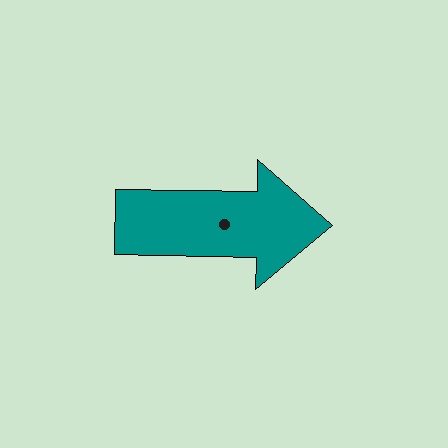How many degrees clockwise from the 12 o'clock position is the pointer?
Approximately 91 degrees.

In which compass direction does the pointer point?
East.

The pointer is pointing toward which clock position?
Roughly 3 o'clock.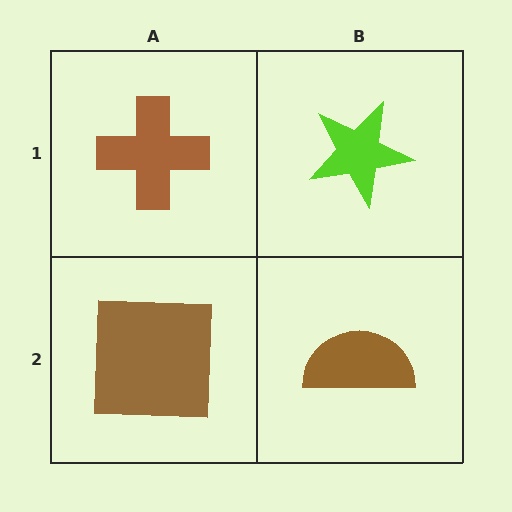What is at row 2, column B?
A brown semicircle.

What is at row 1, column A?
A brown cross.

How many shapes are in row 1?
2 shapes.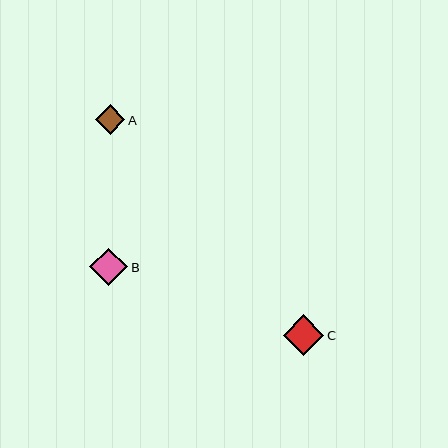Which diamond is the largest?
Diamond C is the largest with a size of approximately 40 pixels.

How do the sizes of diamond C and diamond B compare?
Diamond C and diamond B are approximately the same size.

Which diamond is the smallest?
Diamond A is the smallest with a size of approximately 30 pixels.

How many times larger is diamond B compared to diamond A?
Diamond B is approximately 1.3 times the size of diamond A.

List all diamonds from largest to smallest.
From largest to smallest: C, B, A.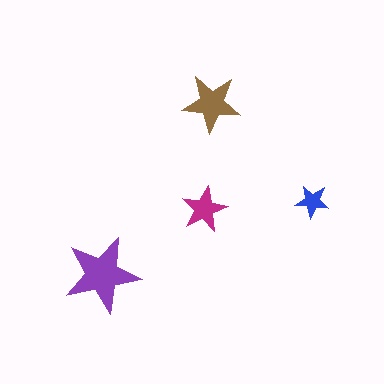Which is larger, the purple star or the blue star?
The purple one.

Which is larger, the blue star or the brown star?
The brown one.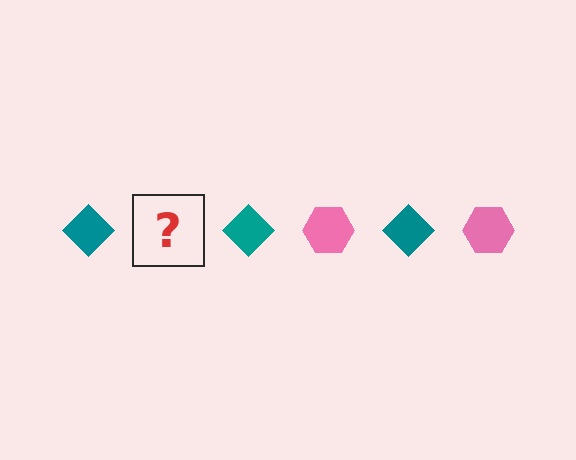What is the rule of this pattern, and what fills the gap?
The rule is that the pattern alternates between teal diamond and pink hexagon. The gap should be filled with a pink hexagon.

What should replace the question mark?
The question mark should be replaced with a pink hexagon.